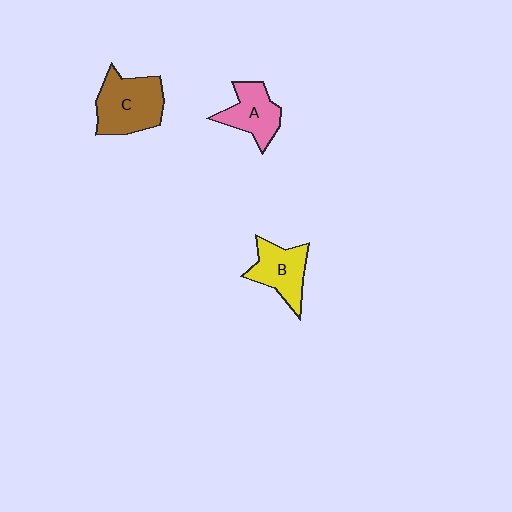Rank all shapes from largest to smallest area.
From largest to smallest: C (brown), B (yellow), A (pink).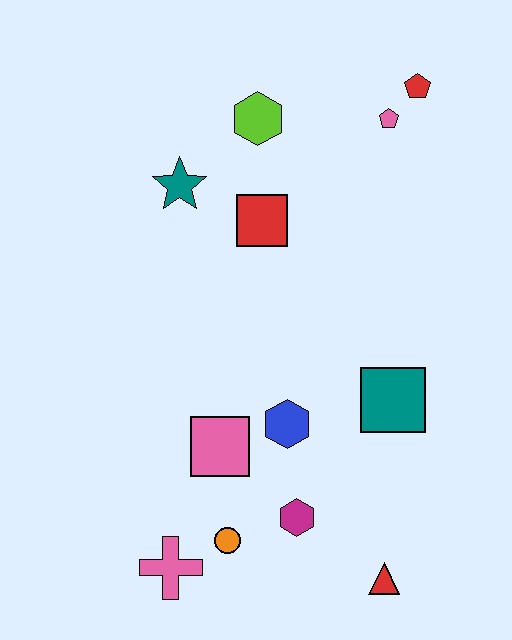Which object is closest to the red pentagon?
The pink pentagon is closest to the red pentagon.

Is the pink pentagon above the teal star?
Yes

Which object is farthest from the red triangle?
The red pentagon is farthest from the red triangle.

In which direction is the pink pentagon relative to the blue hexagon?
The pink pentagon is above the blue hexagon.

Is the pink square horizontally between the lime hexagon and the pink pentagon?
No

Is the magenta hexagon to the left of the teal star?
No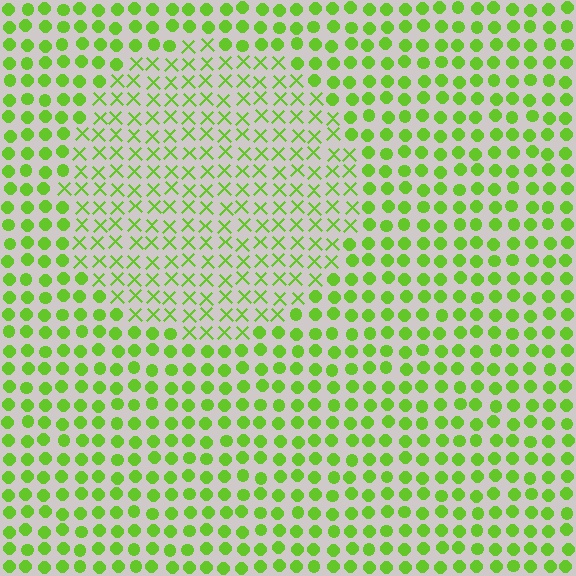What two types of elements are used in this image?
The image uses X marks inside the circle region and circles outside it.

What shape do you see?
I see a circle.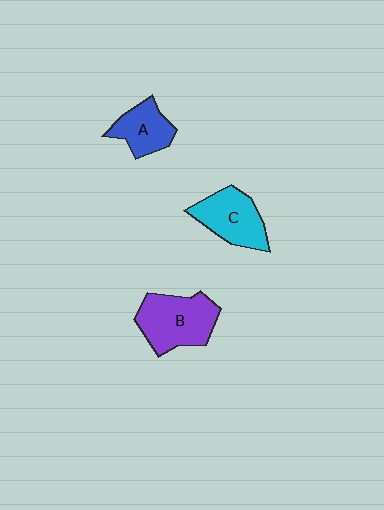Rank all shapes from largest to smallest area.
From largest to smallest: B (purple), C (cyan), A (blue).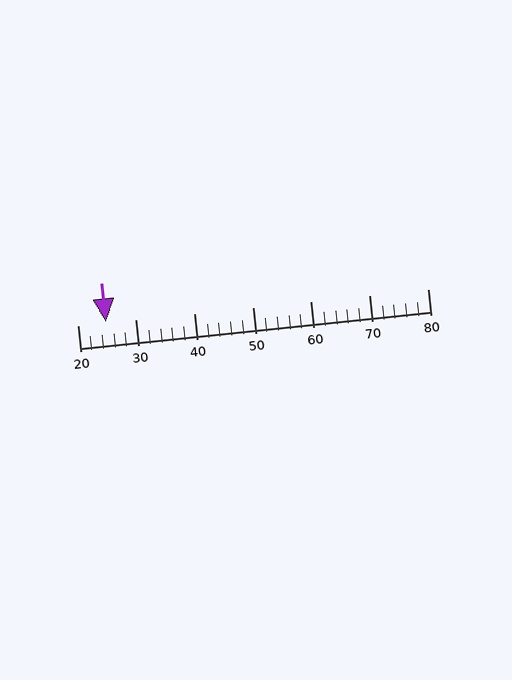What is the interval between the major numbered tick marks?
The major tick marks are spaced 10 units apart.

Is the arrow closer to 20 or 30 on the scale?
The arrow is closer to 20.